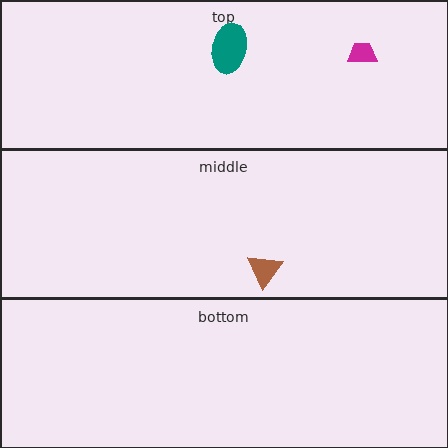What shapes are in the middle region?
The brown triangle.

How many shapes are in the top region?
2.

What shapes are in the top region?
The teal ellipse, the magenta trapezoid.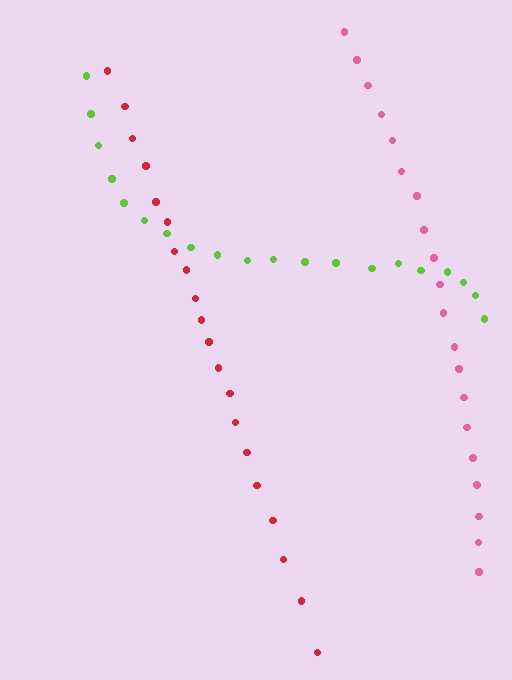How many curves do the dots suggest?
There are 3 distinct paths.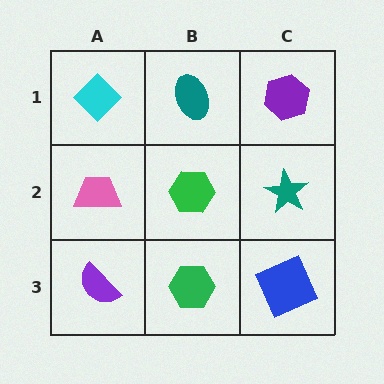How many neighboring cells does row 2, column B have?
4.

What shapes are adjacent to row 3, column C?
A teal star (row 2, column C), a green hexagon (row 3, column B).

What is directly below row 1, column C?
A teal star.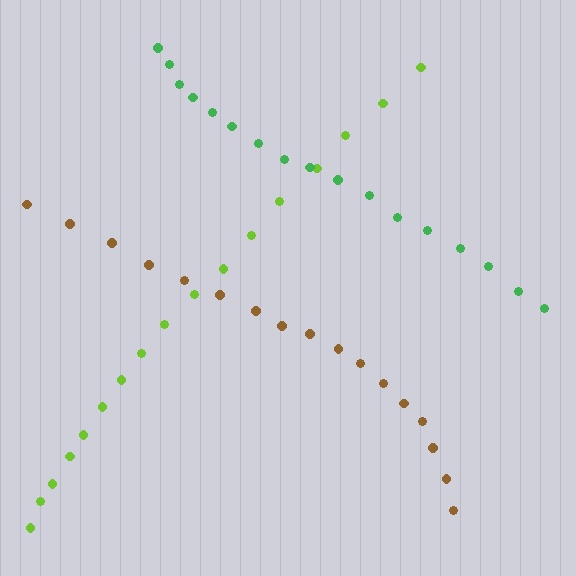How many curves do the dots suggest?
There are 3 distinct paths.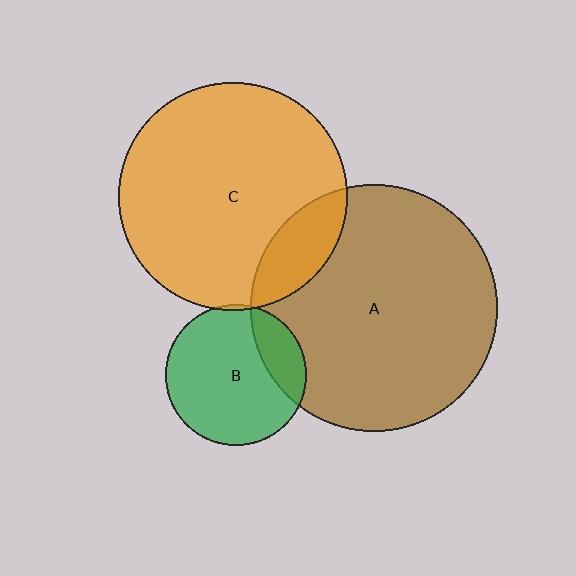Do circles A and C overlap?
Yes.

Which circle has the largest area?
Circle A (brown).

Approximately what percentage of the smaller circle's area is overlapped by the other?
Approximately 15%.